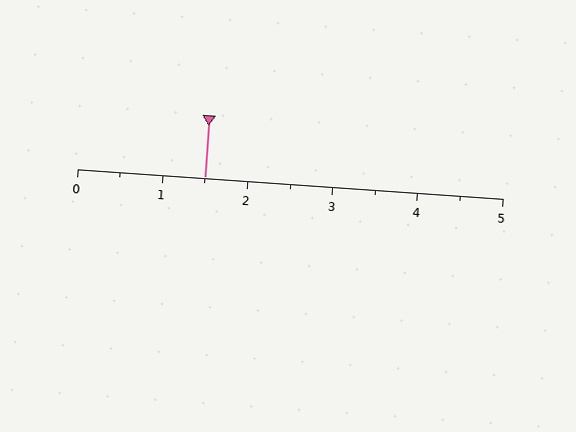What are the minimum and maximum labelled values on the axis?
The axis runs from 0 to 5.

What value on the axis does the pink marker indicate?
The marker indicates approximately 1.5.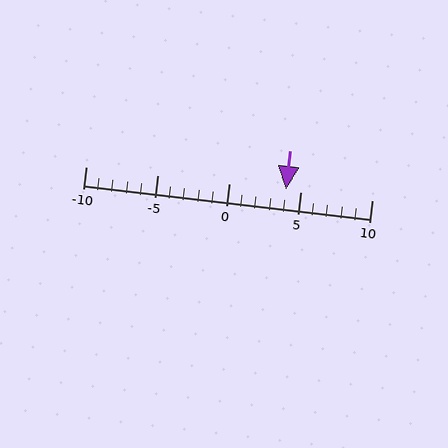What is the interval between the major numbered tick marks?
The major tick marks are spaced 5 units apart.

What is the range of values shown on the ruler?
The ruler shows values from -10 to 10.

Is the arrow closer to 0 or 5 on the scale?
The arrow is closer to 5.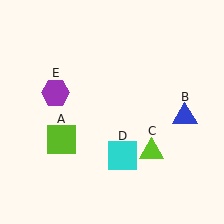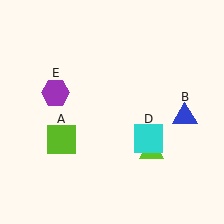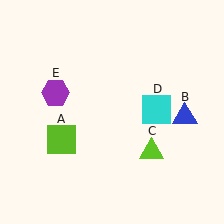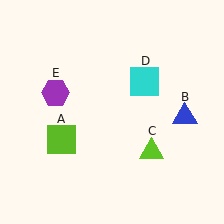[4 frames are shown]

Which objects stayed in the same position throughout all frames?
Lime square (object A) and blue triangle (object B) and lime triangle (object C) and purple hexagon (object E) remained stationary.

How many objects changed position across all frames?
1 object changed position: cyan square (object D).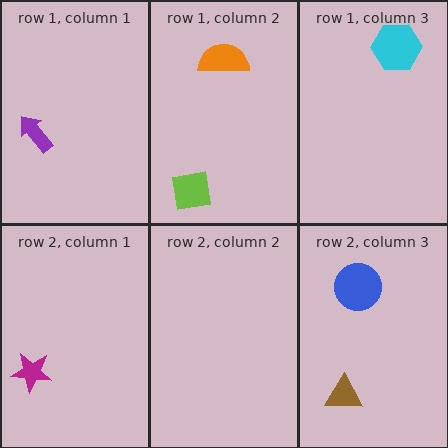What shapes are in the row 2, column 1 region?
The magenta star.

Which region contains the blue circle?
The row 2, column 3 region.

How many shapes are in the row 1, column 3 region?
1.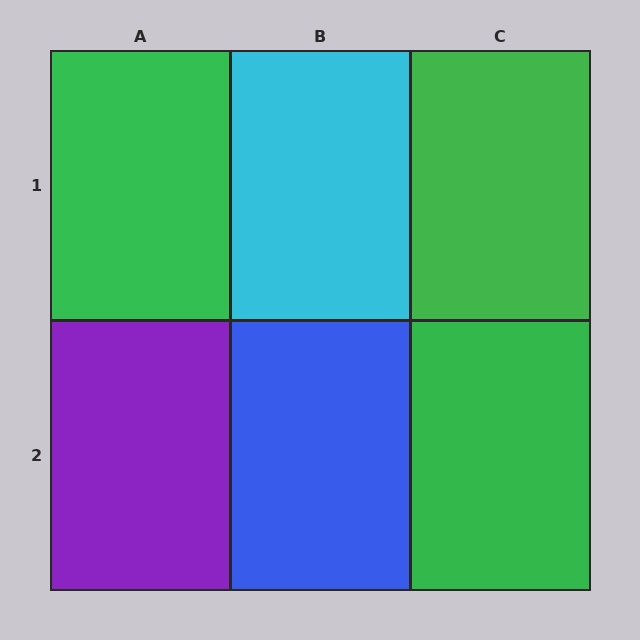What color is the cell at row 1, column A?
Green.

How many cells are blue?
1 cell is blue.